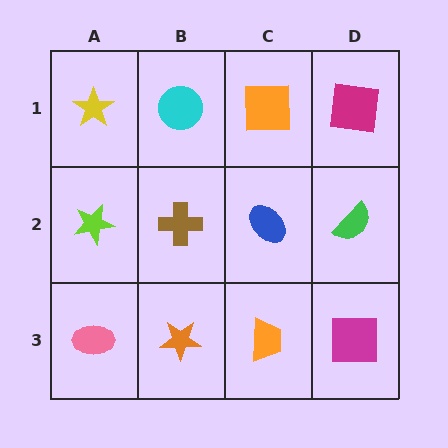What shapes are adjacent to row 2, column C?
An orange square (row 1, column C), an orange trapezoid (row 3, column C), a brown cross (row 2, column B), a green semicircle (row 2, column D).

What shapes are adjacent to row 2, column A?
A yellow star (row 1, column A), a pink ellipse (row 3, column A), a brown cross (row 2, column B).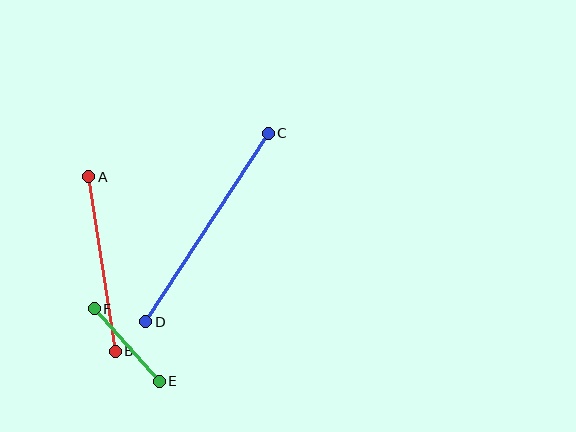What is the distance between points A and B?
The distance is approximately 176 pixels.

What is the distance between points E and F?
The distance is approximately 97 pixels.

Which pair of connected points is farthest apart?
Points C and D are farthest apart.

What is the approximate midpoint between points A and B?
The midpoint is at approximately (102, 264) pixels.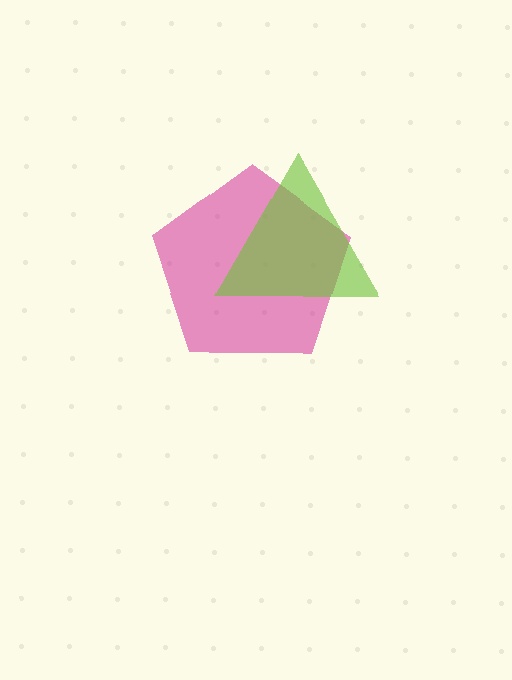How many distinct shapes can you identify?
There are 2 distinct shapes: a magenta pentagon, a lime triangle.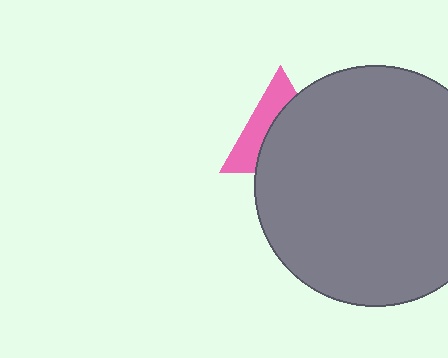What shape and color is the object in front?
The object in front is a gray circle.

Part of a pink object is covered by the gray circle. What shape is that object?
It is a triangle.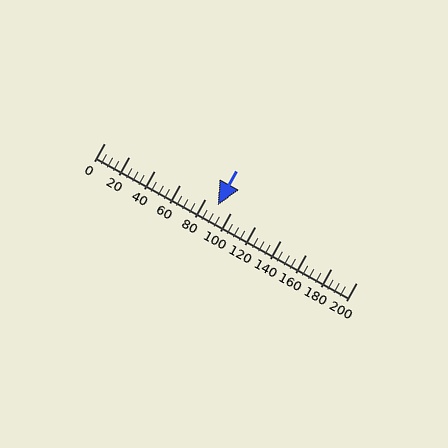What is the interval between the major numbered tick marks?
The major tick marks are spaced 20 units apart.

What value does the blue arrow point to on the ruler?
The blue arrow points to approximately 90.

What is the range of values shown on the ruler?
The ruler shows values from 0 to 200.